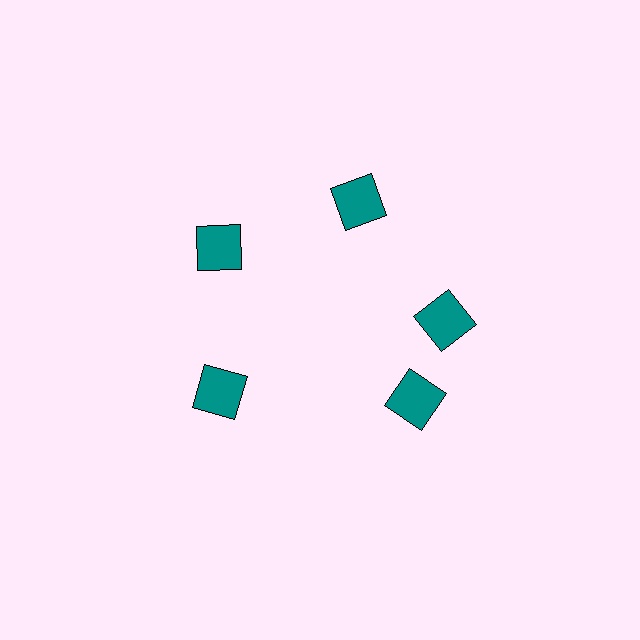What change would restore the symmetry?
The symmetry would be restored by rotating it back into even spacing with its neighbors so that all 5 squares sit at equal angles and equal distance from the center.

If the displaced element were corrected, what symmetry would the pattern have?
It would have 5-fold rotational symmetry — the pattern would map onto itself every 72 degrees.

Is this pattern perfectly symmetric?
No. The 5 teal squares are arranged in a ring, but one element near the 5 o'clock position is rotated out of alignment along the ring, breaking the 5-fold rotational symmetry.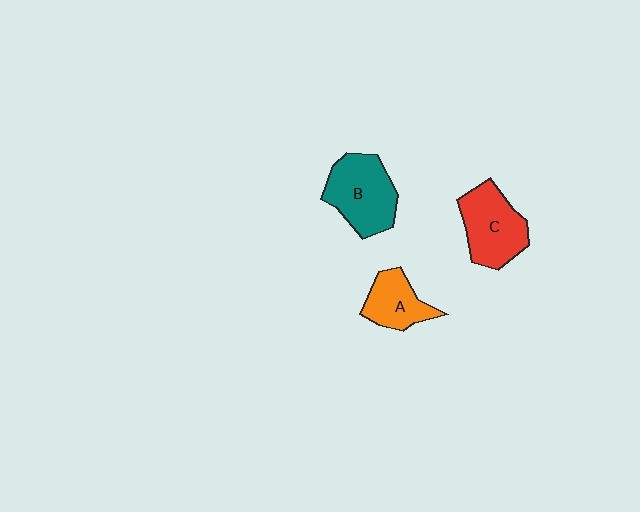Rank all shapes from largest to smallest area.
From largest to smallest: B (teal), C (red), A (orange).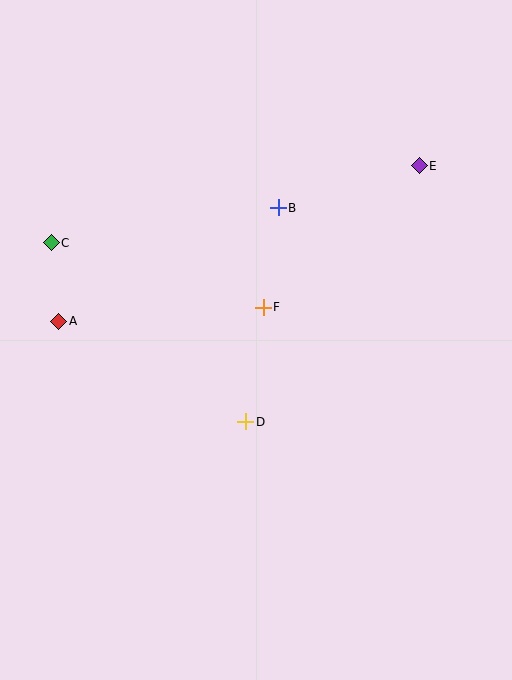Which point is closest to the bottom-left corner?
Point D is closest to the bottom-left corner.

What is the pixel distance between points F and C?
The distance between F and C is 222 pixels.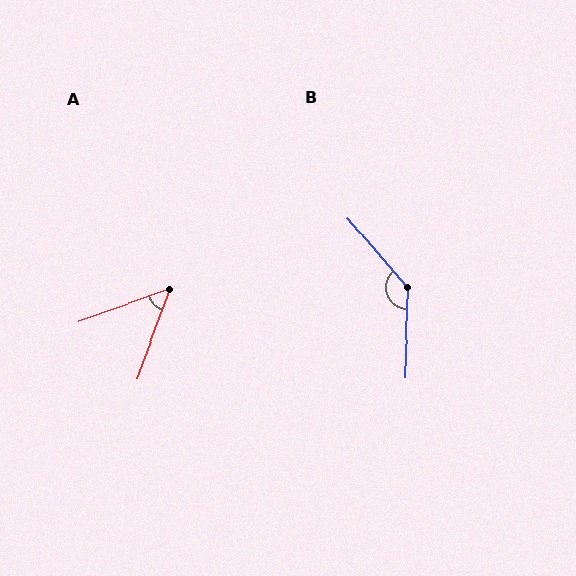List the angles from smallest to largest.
A (50°), B (137°).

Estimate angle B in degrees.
Approximately 137 degrees.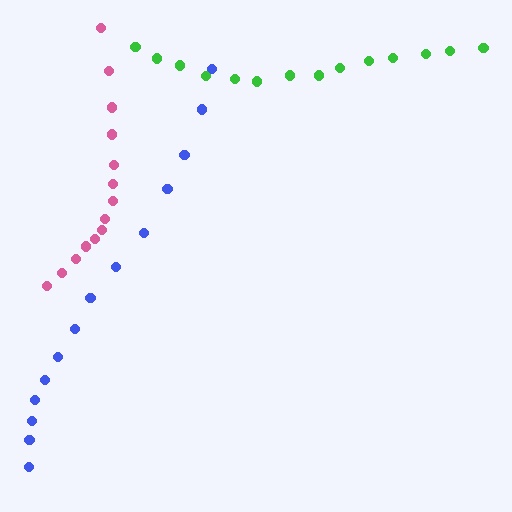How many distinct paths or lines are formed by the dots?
There are 3 distinct paths.